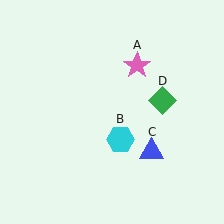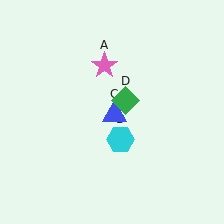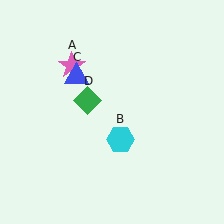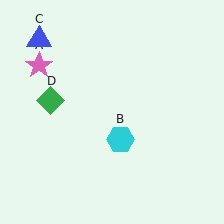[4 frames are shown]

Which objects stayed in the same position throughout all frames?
Cyan hexagon (object B) remained stationary.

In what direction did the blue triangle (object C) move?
The blue triangle (object C) moved up and to the left.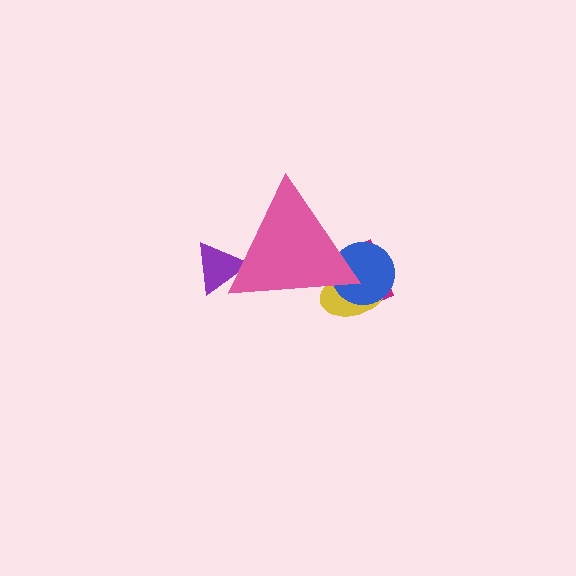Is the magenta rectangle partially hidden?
Yes, the magenta rectangle is partially hidden behind the pink triangle.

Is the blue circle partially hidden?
Yes, the blue circle is partially hidden behind the pink triangle.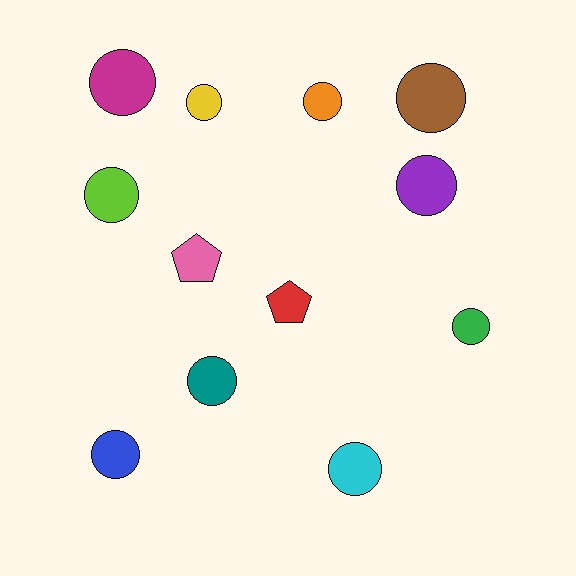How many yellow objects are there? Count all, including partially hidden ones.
There is 1 yellow object.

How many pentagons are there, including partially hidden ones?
There are 2 pentagons.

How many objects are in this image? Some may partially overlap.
There are 12 objects.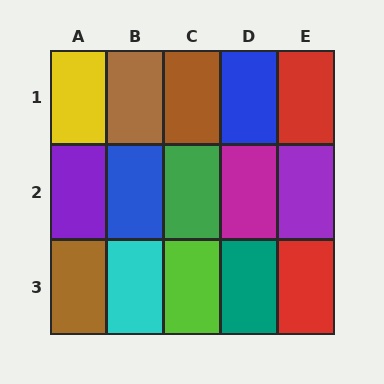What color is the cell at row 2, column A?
Purple.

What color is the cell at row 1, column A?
Yellow.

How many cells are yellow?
1 cell is yellow.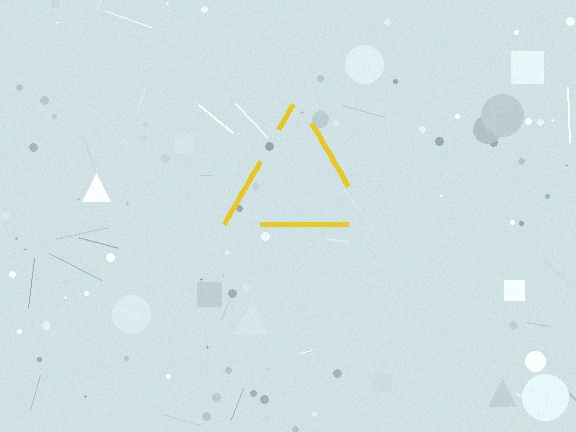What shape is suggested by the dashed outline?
The dashed outline suggests a triangle.